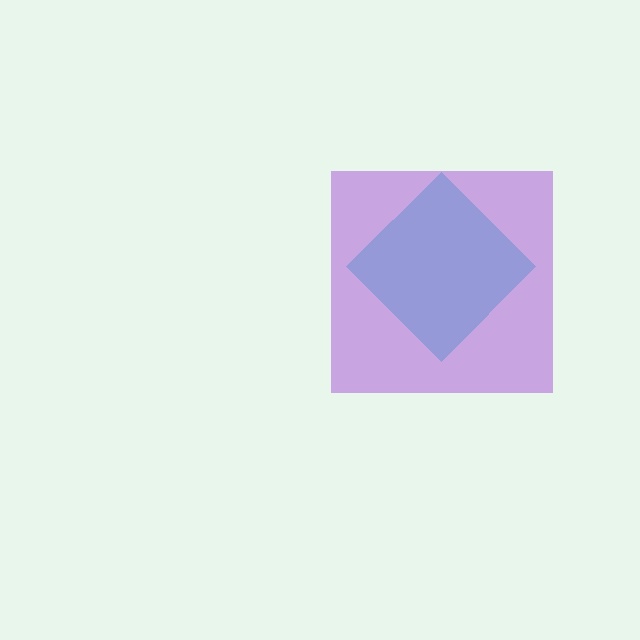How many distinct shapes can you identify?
There are 2 distinct shapes: a cyan diamond, a purple square.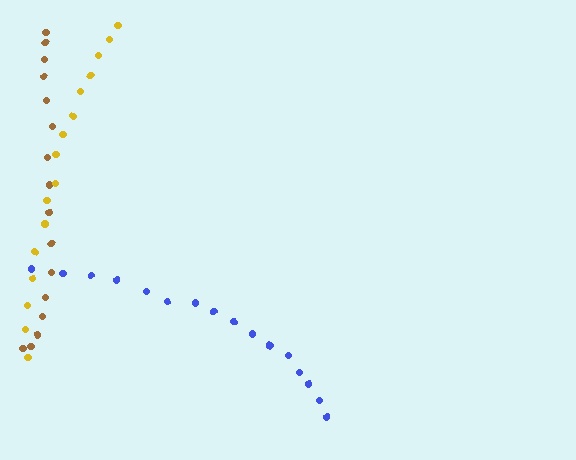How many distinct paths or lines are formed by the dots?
There are 3 distinct paths.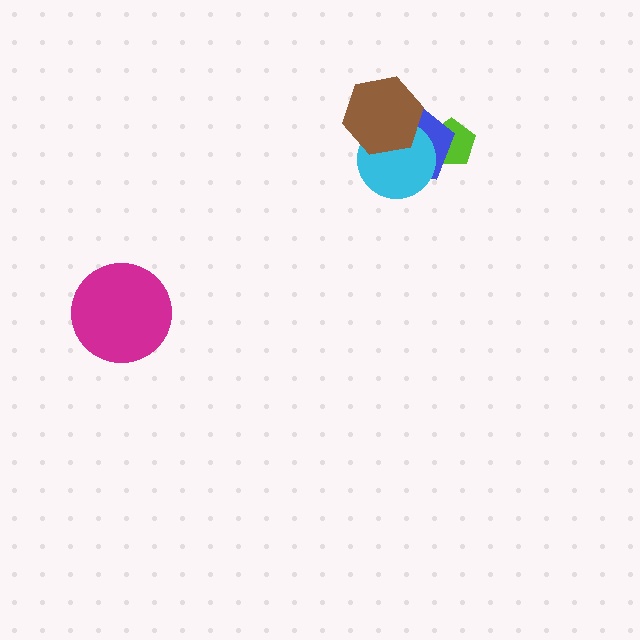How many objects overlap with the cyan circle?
3 objects overlap with the cyan circle.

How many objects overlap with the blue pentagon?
3 objects overlap with the blue pentagon.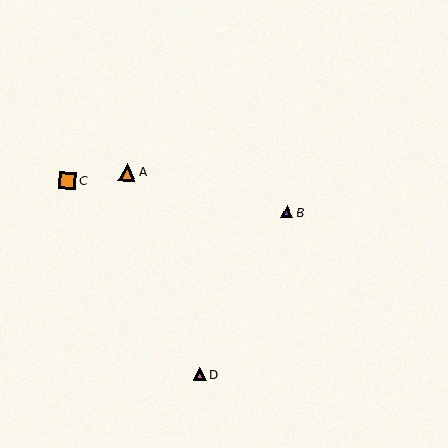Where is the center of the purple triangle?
The center of the purple triangle is at (287, 212).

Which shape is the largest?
The orange triangle (labeled A) is the largest.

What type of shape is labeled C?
Shape C is an orange square.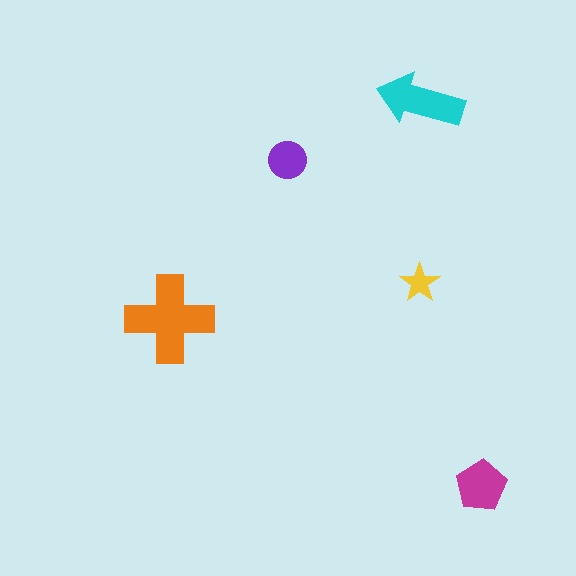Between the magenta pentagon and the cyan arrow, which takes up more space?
The cyan arrow.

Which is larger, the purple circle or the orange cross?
The orange cross.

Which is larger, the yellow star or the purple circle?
The purple circle.